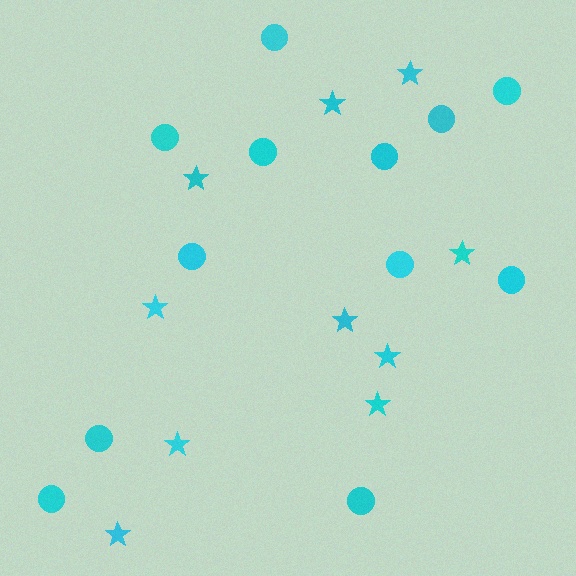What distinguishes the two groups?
There are 2 groups: one group of circles (12) and one group of stars (10).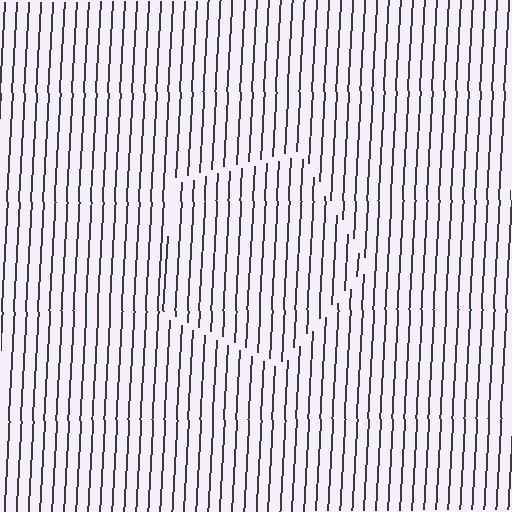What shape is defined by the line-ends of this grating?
An illusory pentagon. The interior of the shape contains the same grating, shifted by half a period — the contour is defined by the phase discontinuity where line-ends from the inner and outer gratings abut.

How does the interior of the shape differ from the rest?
The interior of the shape contains the same grating, shifted by half a period — the contour is defined by the phase discontinuity where line-ends from the inner and outer gratings abut.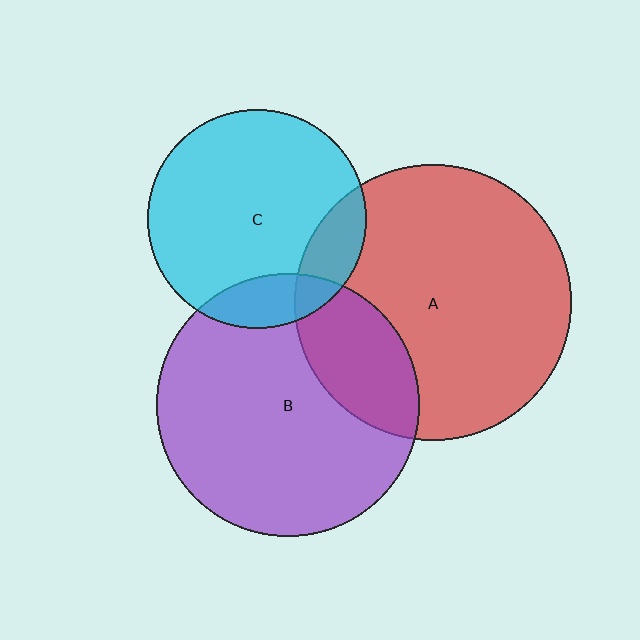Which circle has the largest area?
Circle A (red).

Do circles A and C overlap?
Yes.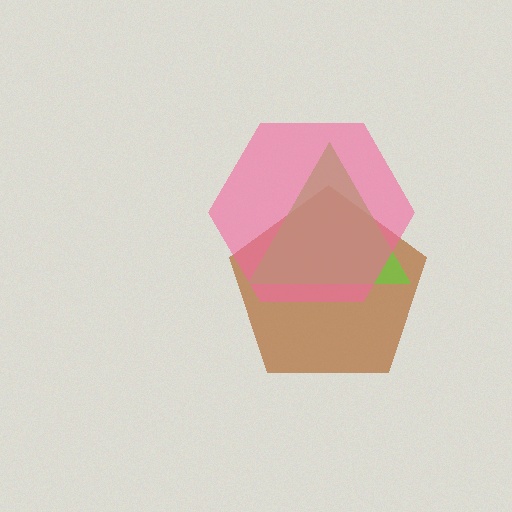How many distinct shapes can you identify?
There are 3 distinct shapes: a brown pentagon, a lime triangle, a pink hexagon.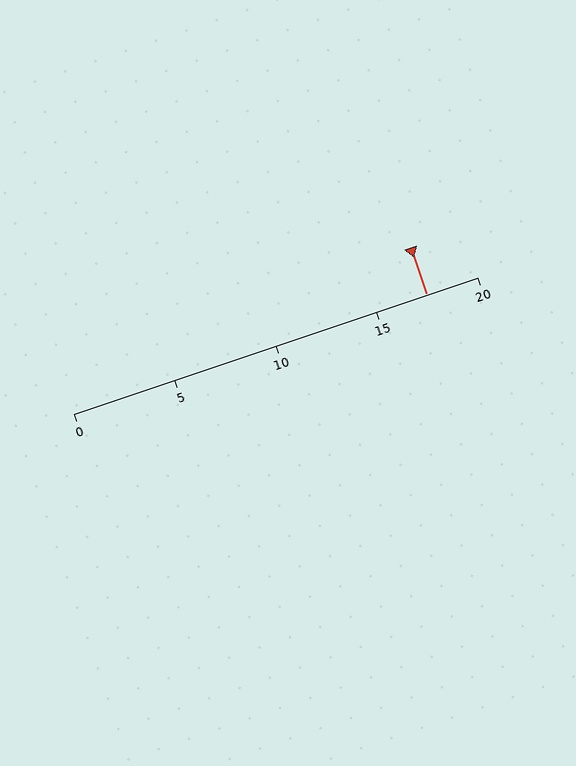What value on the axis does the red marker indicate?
The marker indicates approximately 17.5.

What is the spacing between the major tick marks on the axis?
The major ticks are spaced 5 apart.